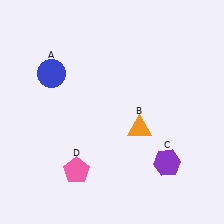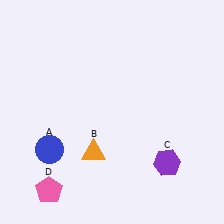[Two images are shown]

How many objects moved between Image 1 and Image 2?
3 objects moved between the two images.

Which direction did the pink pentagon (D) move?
The pink pentagon (D) moved left.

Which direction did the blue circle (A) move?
The blue circle (A) moved down.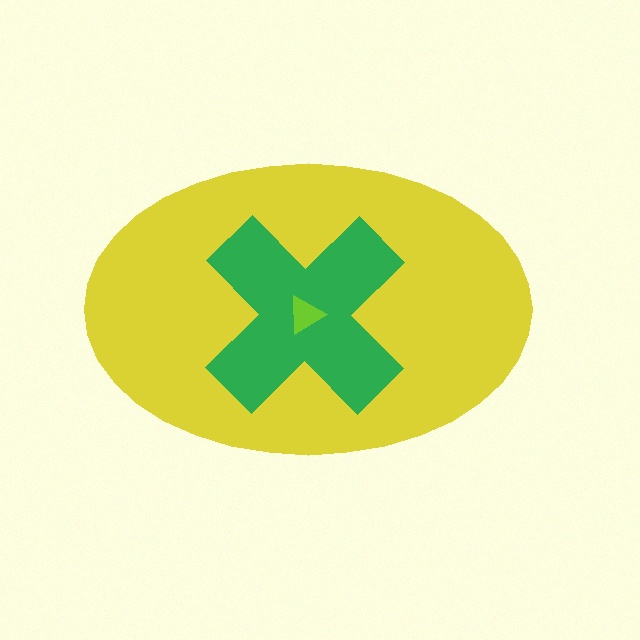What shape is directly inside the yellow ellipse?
The green cross.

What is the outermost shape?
The yellow ellipse.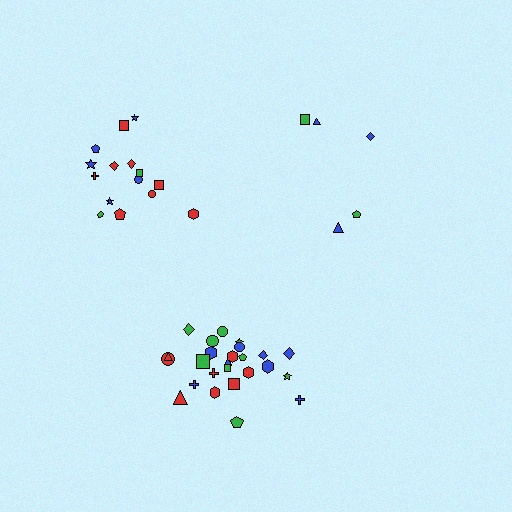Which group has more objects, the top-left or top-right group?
The top-left group.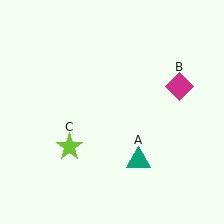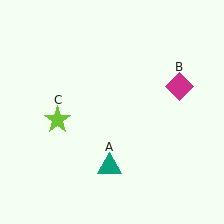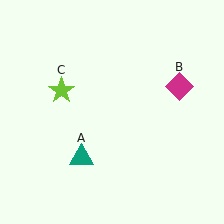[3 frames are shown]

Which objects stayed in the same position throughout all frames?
Magenta diamond (object B) remained stationary.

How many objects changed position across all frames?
2 objects changed position: teal triangle (object A), lime star (object C).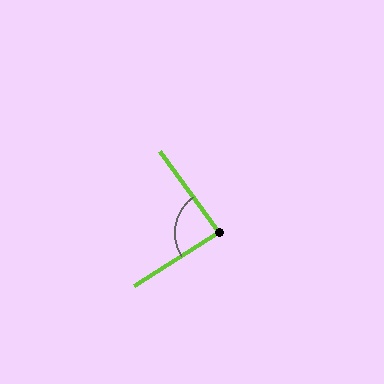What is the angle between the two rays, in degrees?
Approximately 87 degrees.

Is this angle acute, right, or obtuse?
It is approximately a right angle.